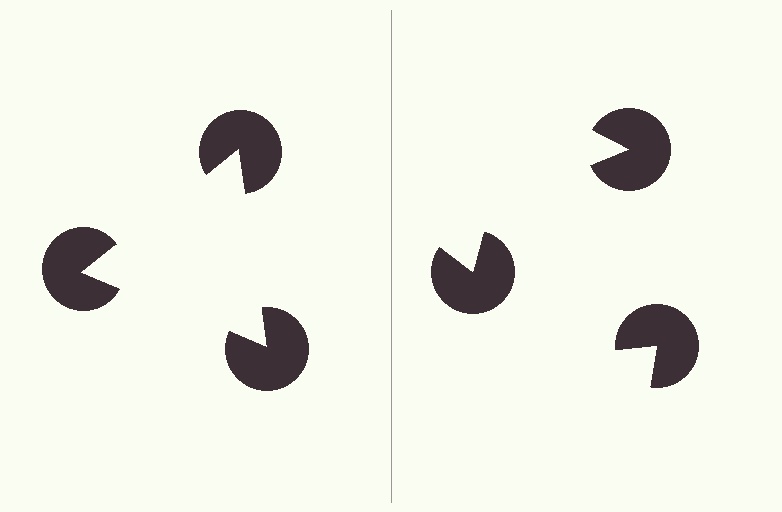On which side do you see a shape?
An illusory triangle appears on the left side. On the right side the wedge cuts are rotated, so no coherent shape forms.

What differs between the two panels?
The pac-man discs are positioned identically on both sides; only the wedge orientations differ. On the left they align to a triangle; on the right they are misaligned.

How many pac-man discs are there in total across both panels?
6 — 3 on each side.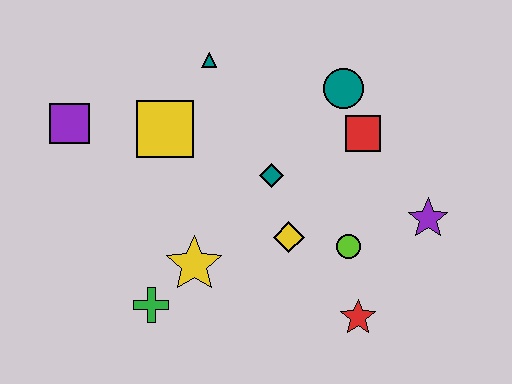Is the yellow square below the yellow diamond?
No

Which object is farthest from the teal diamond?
The purple square is farthest from the teal diamond.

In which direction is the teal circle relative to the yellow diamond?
The teal circle is above the yellow diamond.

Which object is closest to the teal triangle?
The yellow square is closest to the teal triangle.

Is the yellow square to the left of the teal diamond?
Yes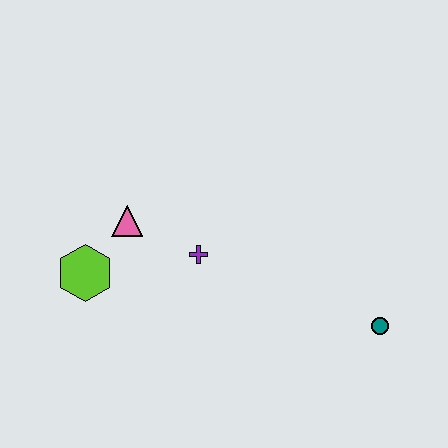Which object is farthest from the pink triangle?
The teal circle is farthest from the pink triangle.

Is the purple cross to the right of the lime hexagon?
Yes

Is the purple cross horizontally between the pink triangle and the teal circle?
Yes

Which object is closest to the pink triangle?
The lime hexagon is closest to the pink triangle.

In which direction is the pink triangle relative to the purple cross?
The pink triangle is to the left of the purple cross.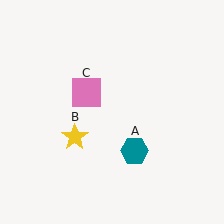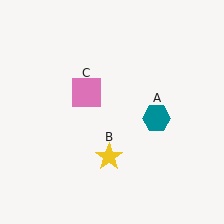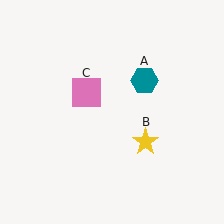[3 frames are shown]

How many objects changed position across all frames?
2 objects changed position: teal hexagon (object A), yellow star (object B).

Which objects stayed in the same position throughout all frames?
Pink square (object C) remained stationary.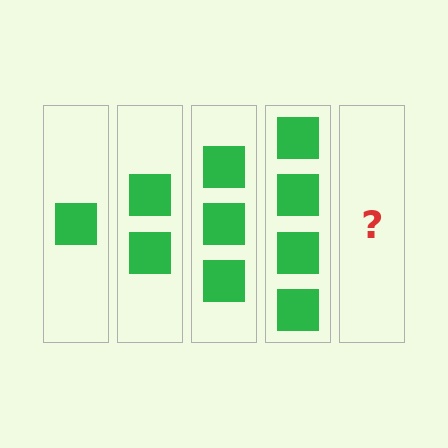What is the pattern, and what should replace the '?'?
The pattern is that each step adds one more square. The '?' should be 5 squares.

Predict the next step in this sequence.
The next step is 5 squares.